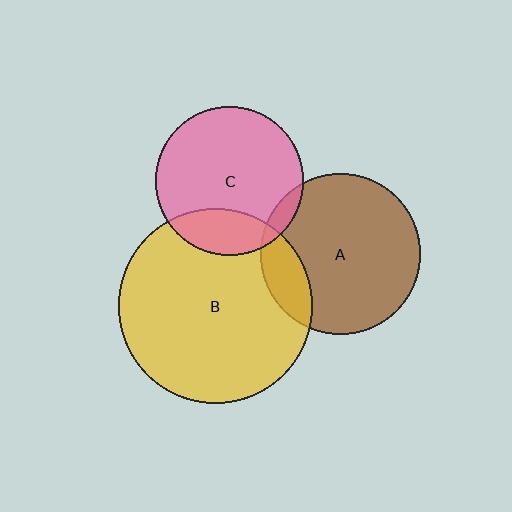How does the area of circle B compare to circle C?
Approximately 1.7 times.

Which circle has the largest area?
Circle B (yellow).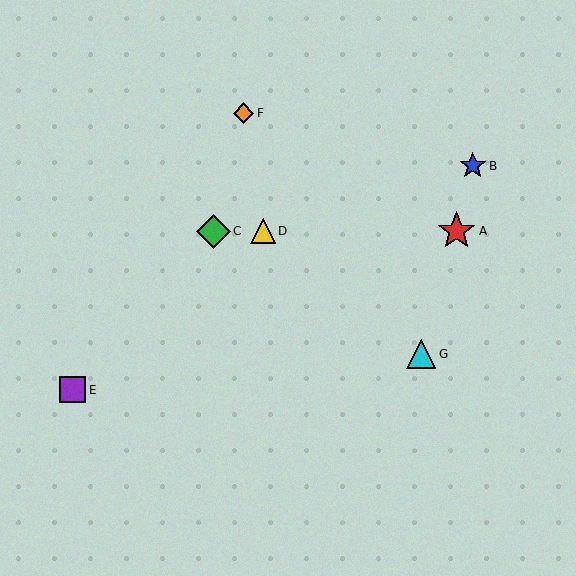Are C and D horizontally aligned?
Yes, both are at y≈231.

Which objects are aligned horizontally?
Objects A, C, D are aligned horizontally.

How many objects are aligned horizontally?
3 objects (A, C, D) are aligned horizontally.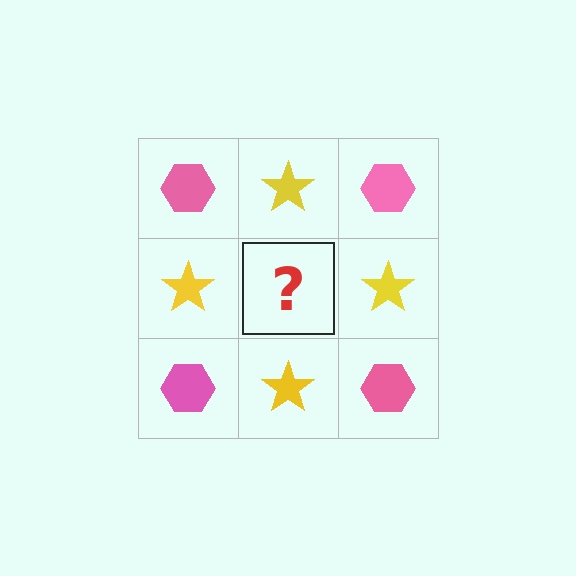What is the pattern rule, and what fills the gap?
The rule is that it alternates pink hexagon and yellow star in a checkerboard pattern. The gap should be filled with a pink hexagon.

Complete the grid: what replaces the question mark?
The question mark should be replaced with a pink hexagon.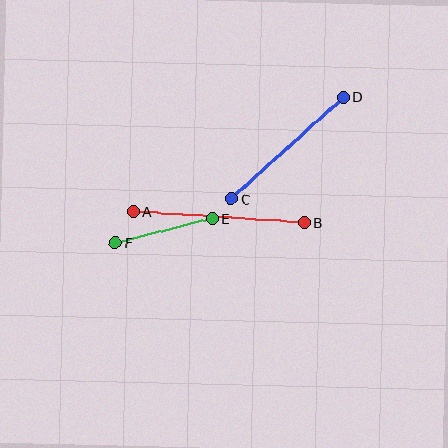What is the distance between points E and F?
The distance is approximately 100 pixels.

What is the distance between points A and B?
The distance is approximately 171 pixels.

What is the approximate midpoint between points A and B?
The midpoint is at approximately (219, 217) pixels.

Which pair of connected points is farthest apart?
Points A and B are farthest apart.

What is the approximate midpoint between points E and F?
The midpoint is at approximately (164, 230) pixels.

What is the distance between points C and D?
The distance is approximately 151 pixels.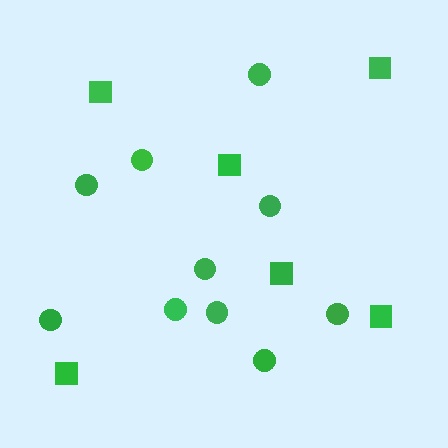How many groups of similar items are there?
There are 2 groups: one group of squares (6) and one group of circles (10).